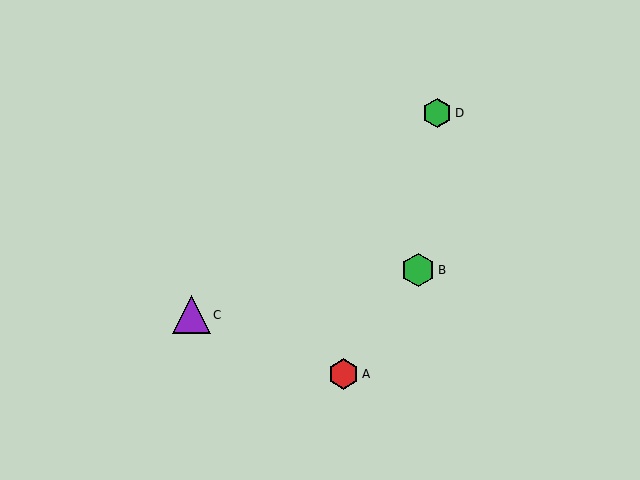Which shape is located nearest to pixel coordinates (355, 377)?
The red hexagon (labeled A) at (344, 374) is nearest to that location.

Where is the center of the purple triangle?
The center of the purple triangle is at (191, 315).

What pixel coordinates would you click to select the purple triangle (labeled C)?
Click at (191, 315) to select the purple triangle C.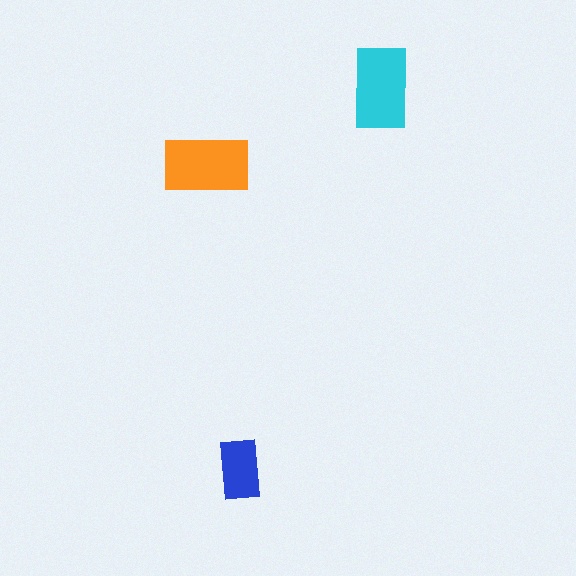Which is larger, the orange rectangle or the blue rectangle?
The orange one.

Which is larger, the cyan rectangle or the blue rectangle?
The cyan one.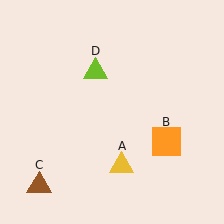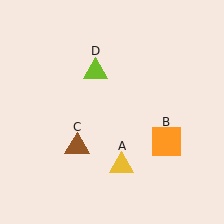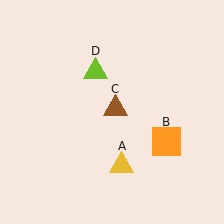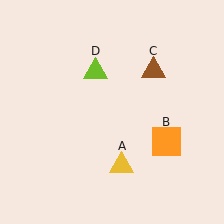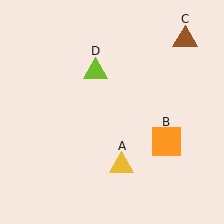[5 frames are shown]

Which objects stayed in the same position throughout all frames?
Yellow triangle (object A) and orange square (object B) and lime triangle (object D) remained stationary.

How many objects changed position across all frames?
1 object changed position: brown triangle (object C).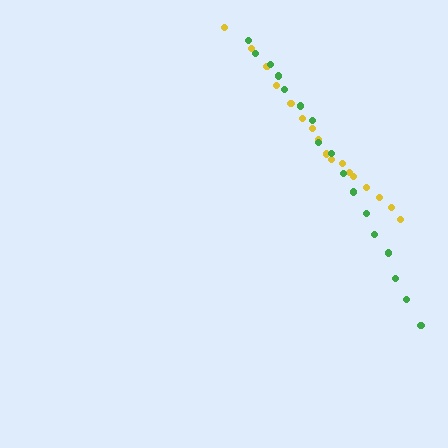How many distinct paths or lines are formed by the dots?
There are 2 distinct paths.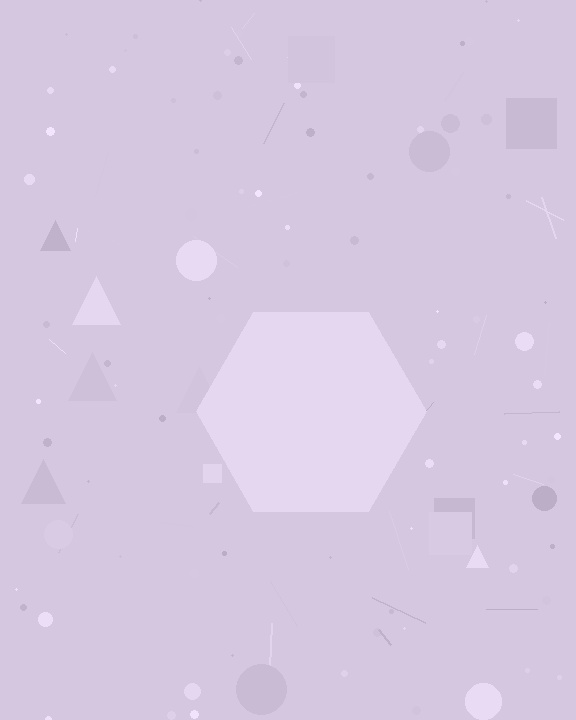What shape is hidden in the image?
A hexagon is hidden in the image.